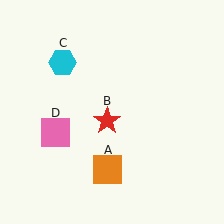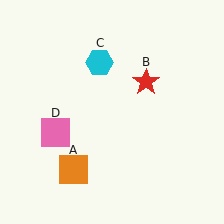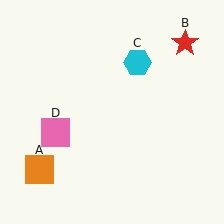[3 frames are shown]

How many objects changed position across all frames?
3 objects changed position: orange square (object A), red star (object B), cyan hexagon (object C).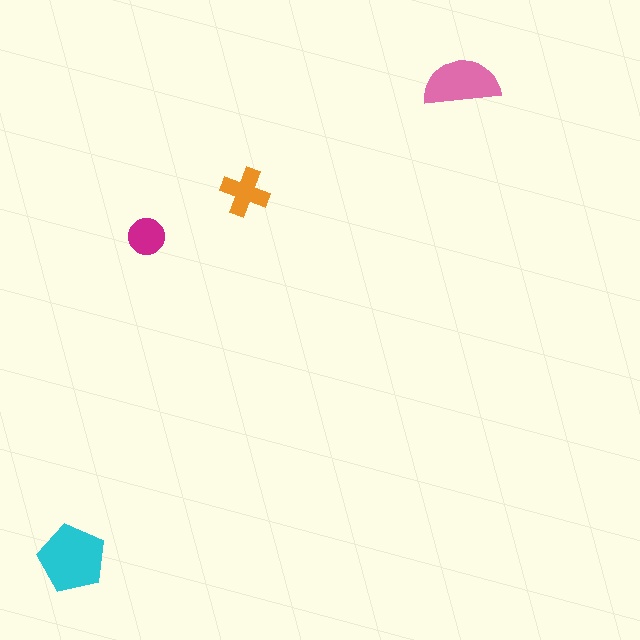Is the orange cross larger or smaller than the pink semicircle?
Smaller.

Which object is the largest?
The cyan pentagon.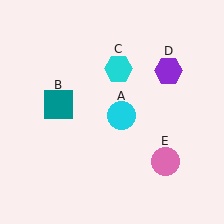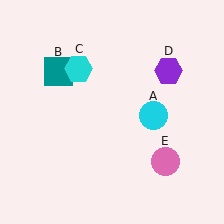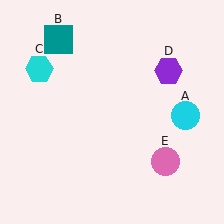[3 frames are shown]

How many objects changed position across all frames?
3 objects changed position: cyan circle (object A), teal square (object B), cyan hexagon (object C).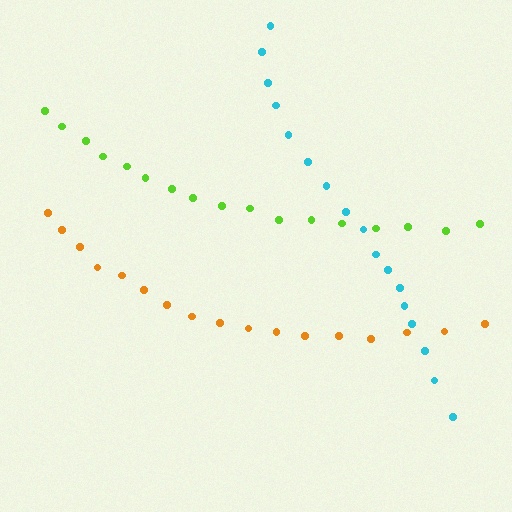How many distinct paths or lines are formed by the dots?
There are 3 distinct paths.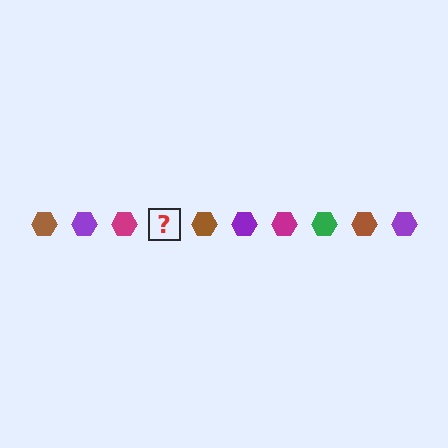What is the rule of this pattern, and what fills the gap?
The rule is that the pattern cycles through brown, purple, magenta, green hexagons. The gap should be filled with a green hexagon.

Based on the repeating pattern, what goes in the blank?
The blank should be a green hexagon.